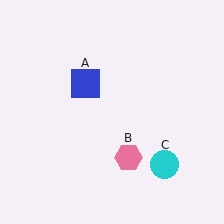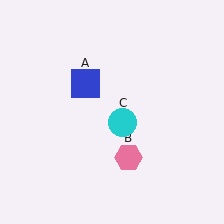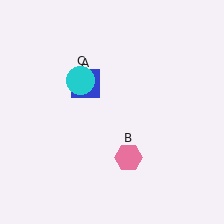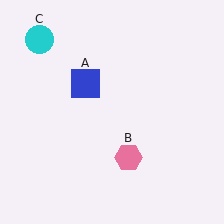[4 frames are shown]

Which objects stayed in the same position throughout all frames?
Blue square (object A) and pink hexagon (object B) remained stationary.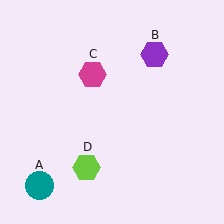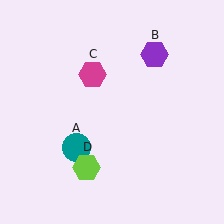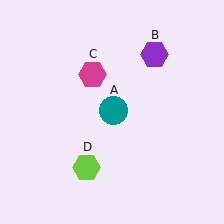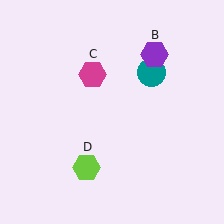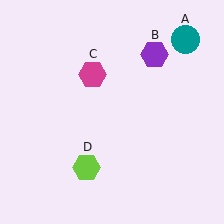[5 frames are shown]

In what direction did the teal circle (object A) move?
The teal circle (object A) moved up and to the right.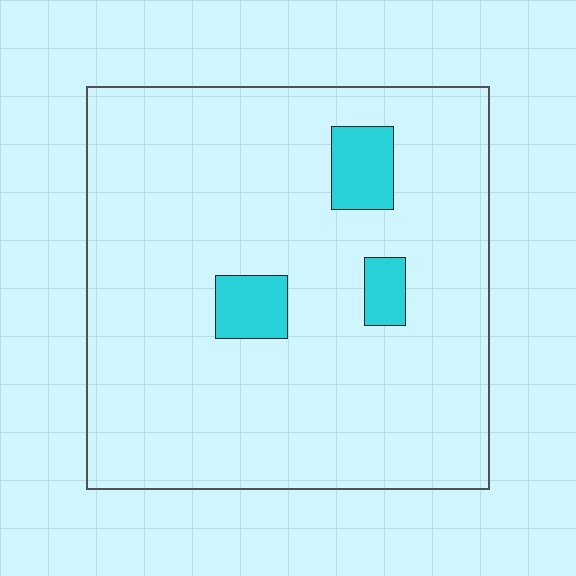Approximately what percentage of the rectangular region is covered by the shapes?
Approximately 10%.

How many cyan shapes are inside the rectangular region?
3.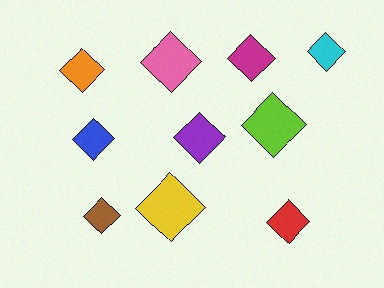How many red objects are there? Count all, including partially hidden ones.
There is 1 red object.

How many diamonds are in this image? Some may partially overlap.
There are 10 diamonds.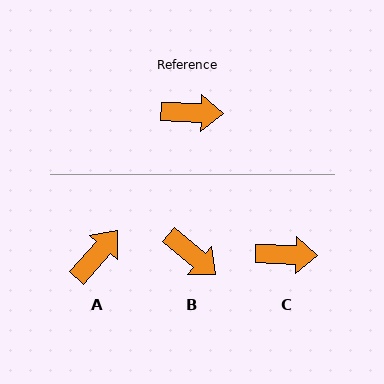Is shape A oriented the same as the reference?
No, it is off by about 51 degrees.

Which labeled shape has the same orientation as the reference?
C.